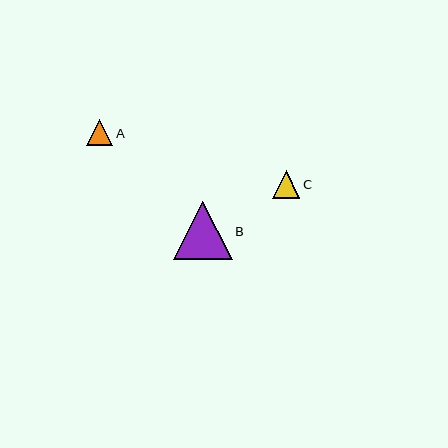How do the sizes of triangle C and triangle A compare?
Triangle C and triangle A are approximately the same size.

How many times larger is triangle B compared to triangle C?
Triangle B is approximately 2.1 times the size of triangle C.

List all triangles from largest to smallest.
From largest to smallest: B, C, A.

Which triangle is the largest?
Triangle B is the largest with a size of approximately 58 pixels.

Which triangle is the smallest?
Triangle A is the smallest with a size of approximately 26 pixels.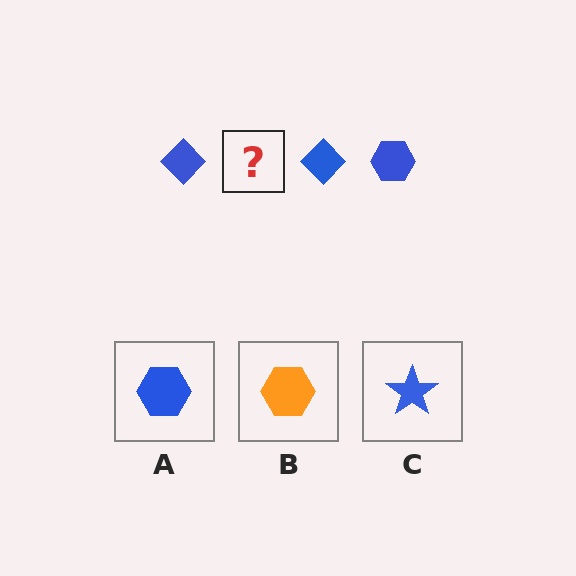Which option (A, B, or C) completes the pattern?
A.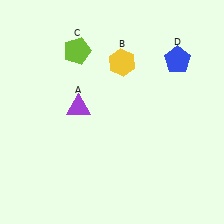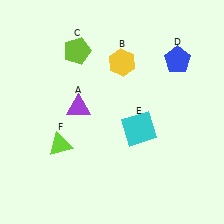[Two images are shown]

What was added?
A cyan square (E), a lime triangle (F) were added in Image 2.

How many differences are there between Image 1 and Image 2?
There are 2 differences between the two images.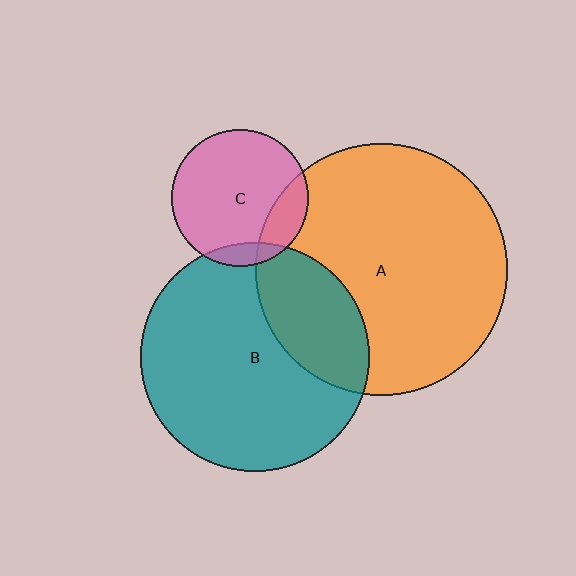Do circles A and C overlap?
Yes.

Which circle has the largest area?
Circle A (orange).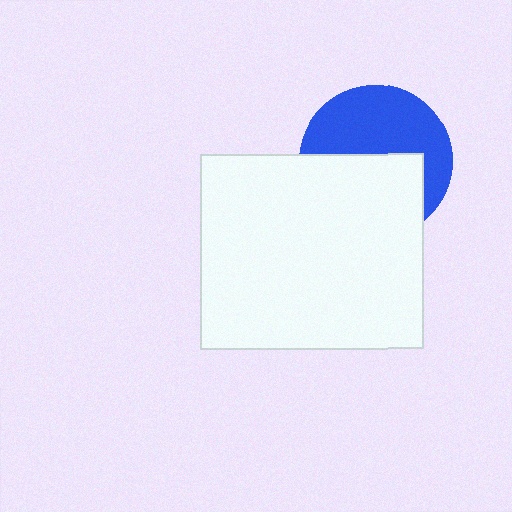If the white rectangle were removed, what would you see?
You would see the complete blue circle.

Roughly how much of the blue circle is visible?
About half of it is visible (roughly 51%).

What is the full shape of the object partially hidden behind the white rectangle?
The partially hidden object is a blue circle.